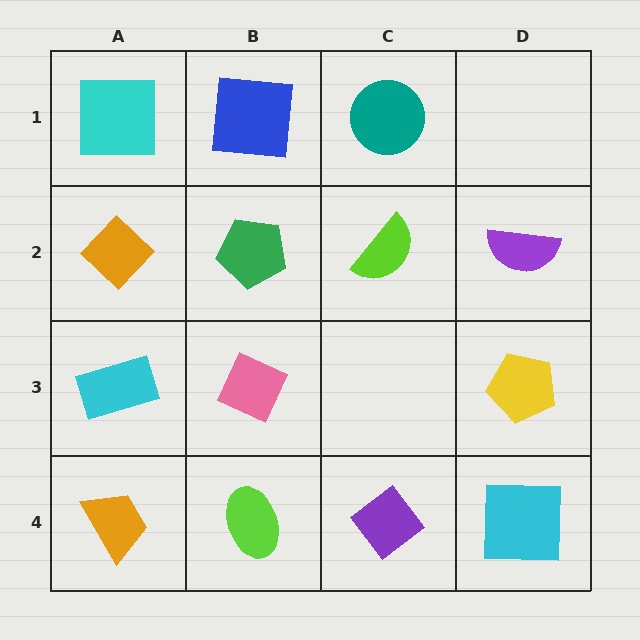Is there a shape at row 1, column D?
No, that cell is empty.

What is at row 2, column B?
A green pentagon.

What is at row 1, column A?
A cyan square.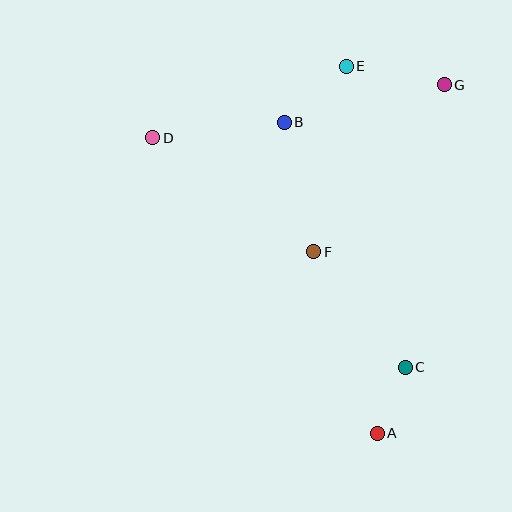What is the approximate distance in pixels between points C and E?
The distance between C and E is approximately 306 pixels.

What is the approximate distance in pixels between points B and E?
The distance between B and E is approximately 84 pixels.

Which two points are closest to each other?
Points A and C are closest to each other.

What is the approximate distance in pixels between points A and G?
The distance between A and G is approximately 355 pixels.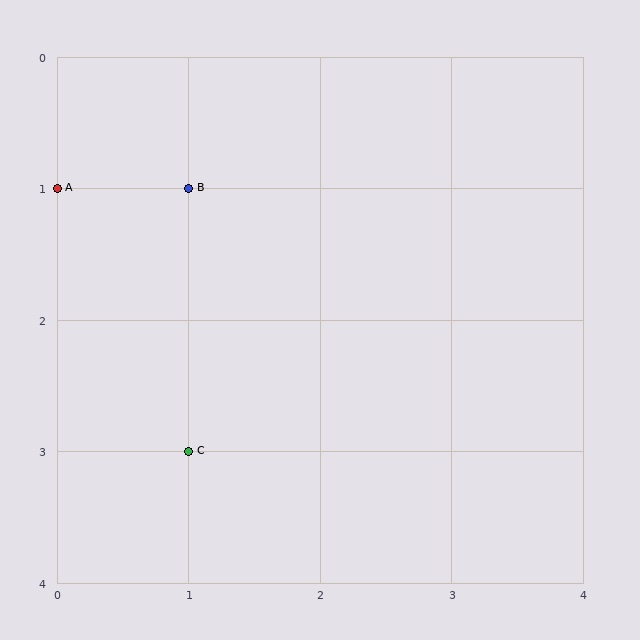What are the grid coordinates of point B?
Point B is at grid coordinates (1, 1).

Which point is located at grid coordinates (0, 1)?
Point A is at (0, 1).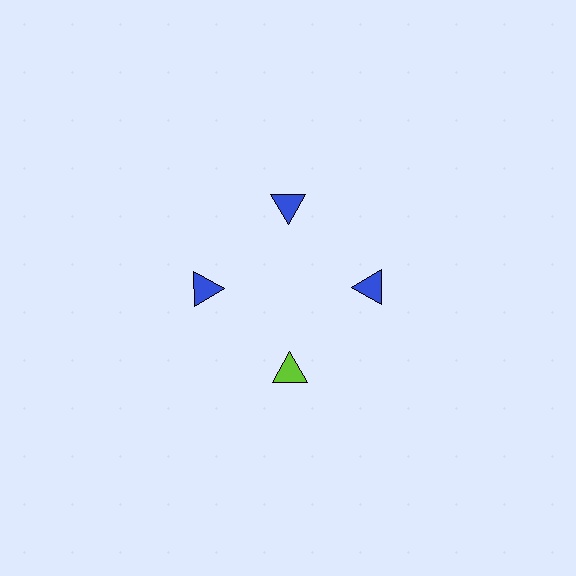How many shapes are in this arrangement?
There are 4 shapes arranged in a ring pattern.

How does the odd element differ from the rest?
It has a different color: lime instead of blue.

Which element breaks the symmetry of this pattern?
The lime triangle at roughly the 6 o'clock position breaks the symmetry. All other shapes are blue triangles.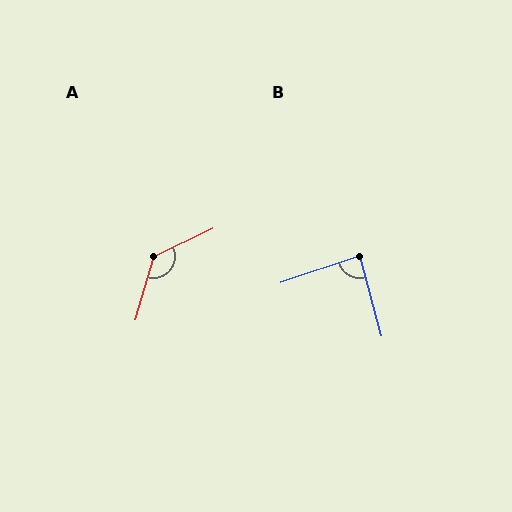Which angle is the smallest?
B, at approximately 86 degrees.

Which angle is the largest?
A, at approximately 132 degrees.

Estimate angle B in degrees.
Approximately 86 degrees.